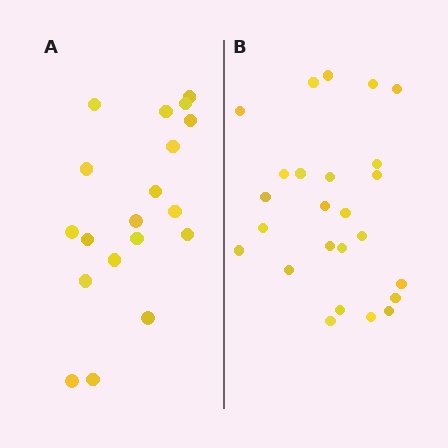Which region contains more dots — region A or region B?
Region B (the right region) has more dots.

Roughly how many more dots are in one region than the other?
Region B has about 6 more dots than region A.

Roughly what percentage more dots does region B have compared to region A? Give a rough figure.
About 30% more.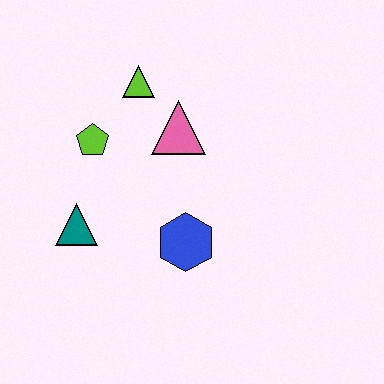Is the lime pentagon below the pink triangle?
Yes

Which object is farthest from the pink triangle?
The teal triangle is farthest from the pink triangle.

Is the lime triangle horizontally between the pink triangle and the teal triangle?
Yes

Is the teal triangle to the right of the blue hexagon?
No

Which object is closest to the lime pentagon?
The lime triangle is closest to the lime pentagon.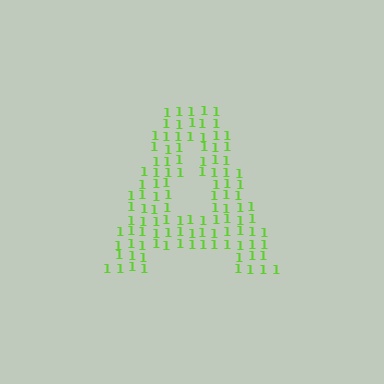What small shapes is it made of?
It is made of small digit 1's.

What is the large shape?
The large shape is the letter A.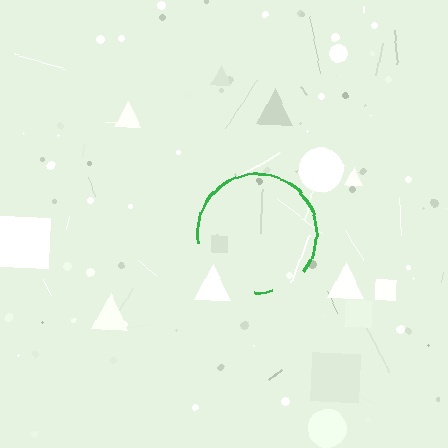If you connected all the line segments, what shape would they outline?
They would outline a circle.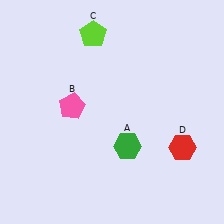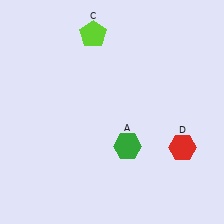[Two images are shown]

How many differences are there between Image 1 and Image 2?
There is 1 difference between the two images.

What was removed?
The pink pentagon (B) was removed in Image 2.